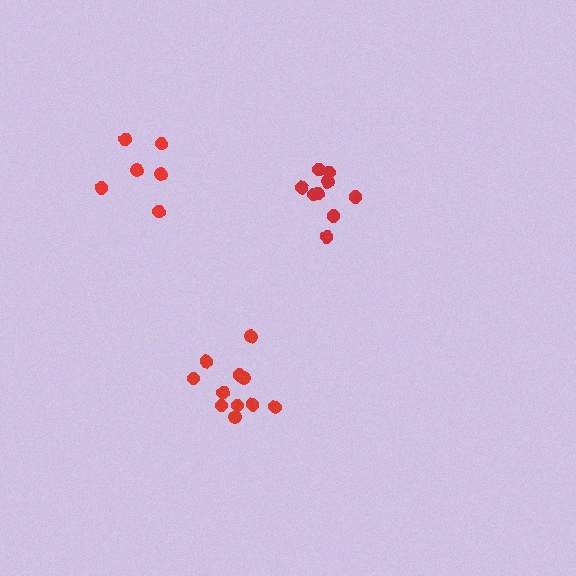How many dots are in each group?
Group 1: 11 dots, Group 2: 9 dots, Group 3: 6 dots (26 total).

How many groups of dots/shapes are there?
There are 3 groups.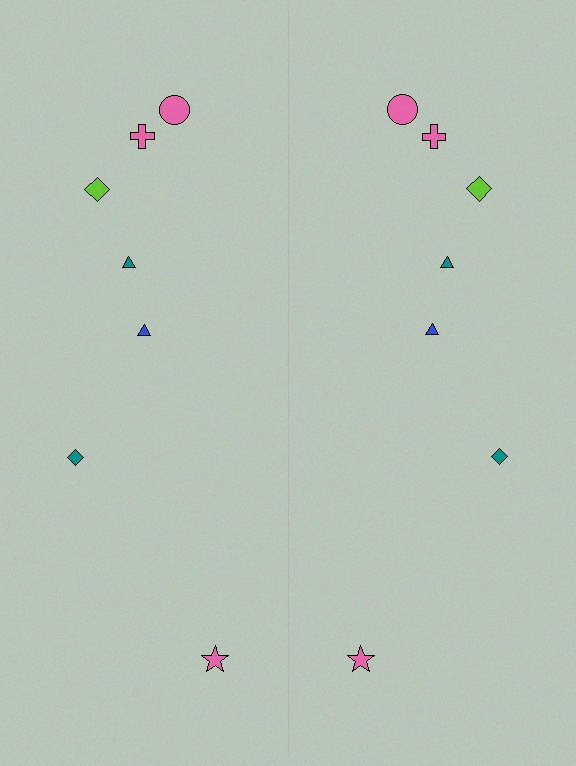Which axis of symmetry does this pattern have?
The pattern has a vertical axis of symmetry running through the center of the image.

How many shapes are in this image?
There are 14 shapes in this image.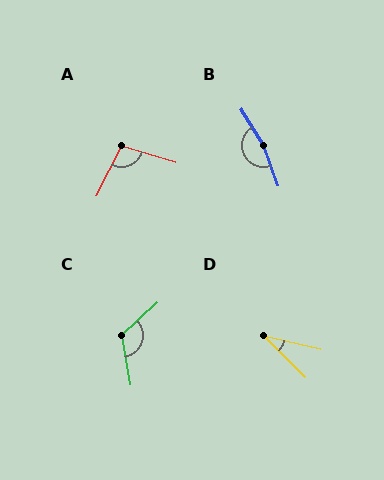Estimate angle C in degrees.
Approximately 122 degrees.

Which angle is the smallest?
D, at approximately 32 degrees.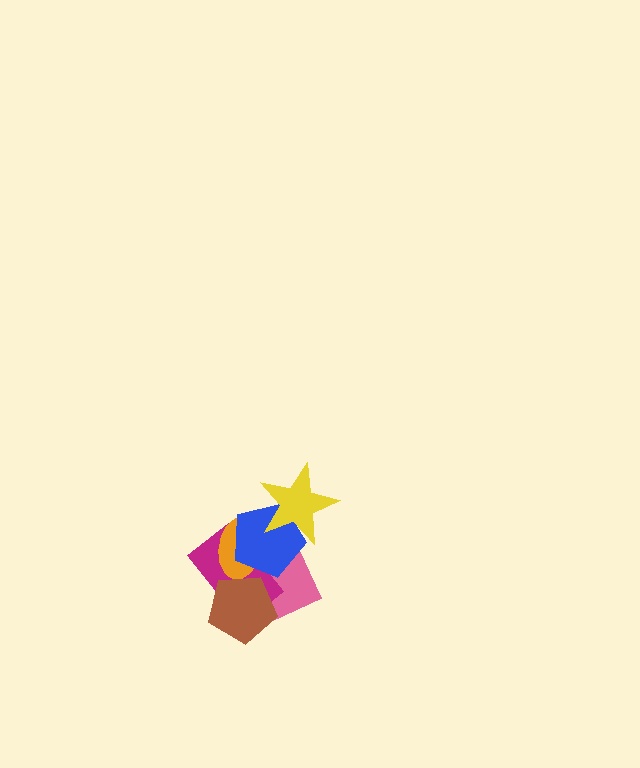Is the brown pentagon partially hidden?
No, no other shape covers it.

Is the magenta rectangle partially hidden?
Yes, it is partially covered by another shape.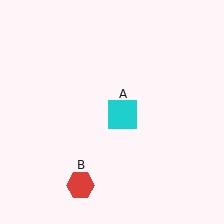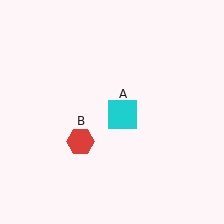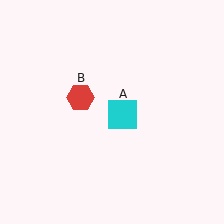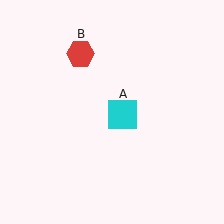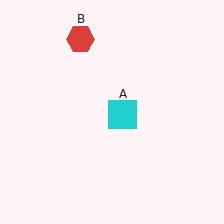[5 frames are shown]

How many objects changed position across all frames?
1 object changed position: red hexagon (object B).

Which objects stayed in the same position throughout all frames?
Cyan square (object A) remained stationary.